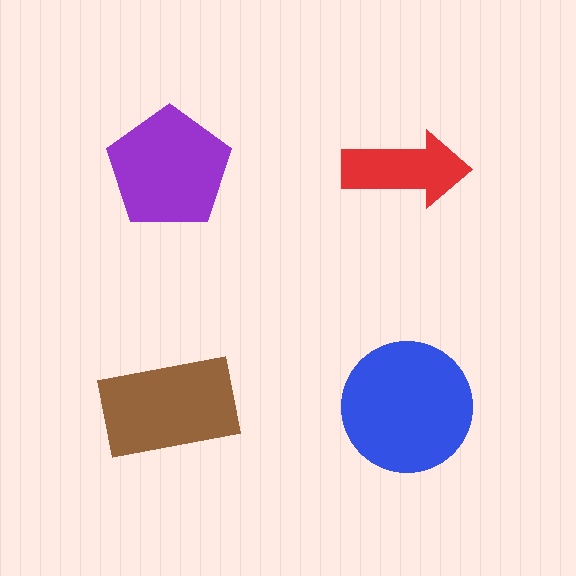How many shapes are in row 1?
2 shapes.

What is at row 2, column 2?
A blue circle.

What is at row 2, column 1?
A brown rectangle.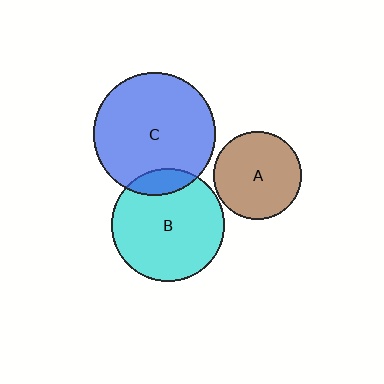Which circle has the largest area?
Circle C (blue).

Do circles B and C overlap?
Yes.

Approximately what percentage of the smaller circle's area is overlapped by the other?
Approximately 15%.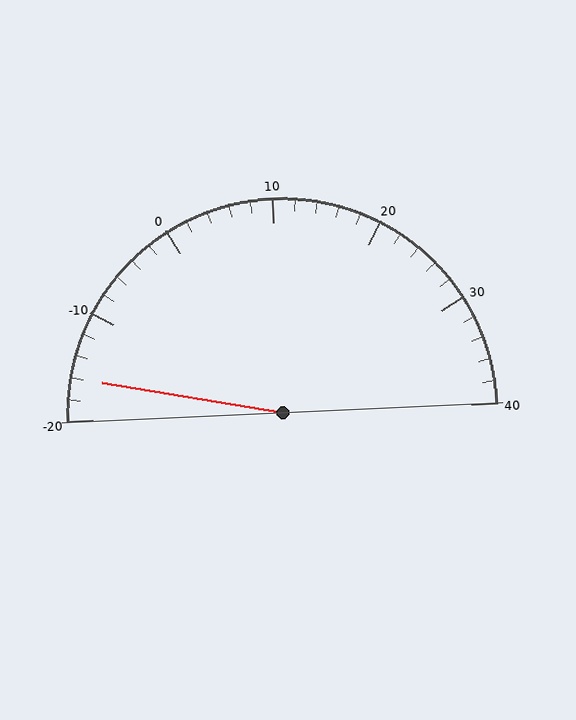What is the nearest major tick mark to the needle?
The nearest major tick mark is -20.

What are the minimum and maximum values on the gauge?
The gauge ranges from -20 to 40.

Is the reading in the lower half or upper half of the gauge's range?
The reading is in the lower half of the range (-20 to 40).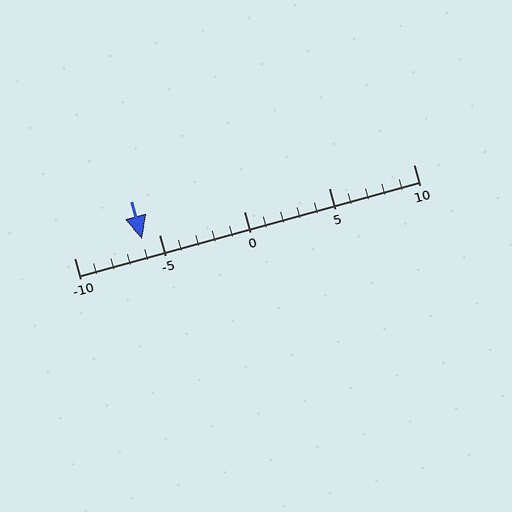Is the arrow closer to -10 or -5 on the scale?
The arrow is closer to -5.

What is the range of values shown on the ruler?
The ruler shows values from -10 to 10.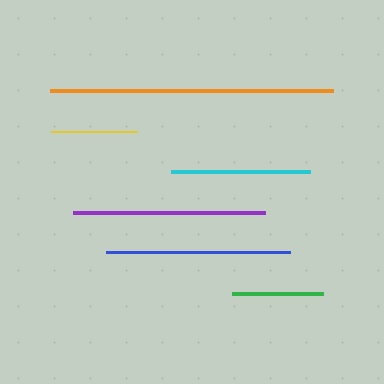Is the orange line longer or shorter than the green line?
The orange line is longer than the green line.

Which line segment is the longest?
The orange line is the longest at approximately 284 pixels.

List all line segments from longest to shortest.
From longest to shortest: orange, purple, blue, cyan, green, yellow.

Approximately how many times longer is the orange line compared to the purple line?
The orange line is approximately 1.5 times the length of the purple line.